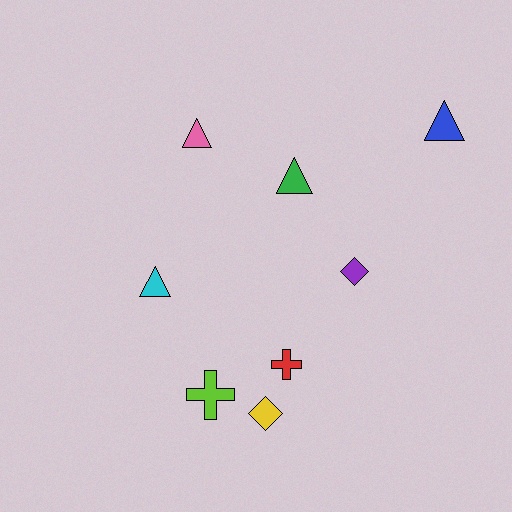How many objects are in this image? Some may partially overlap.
There are 8 objects.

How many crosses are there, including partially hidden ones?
There are 2 crosses.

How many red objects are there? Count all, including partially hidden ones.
There is 1 red object.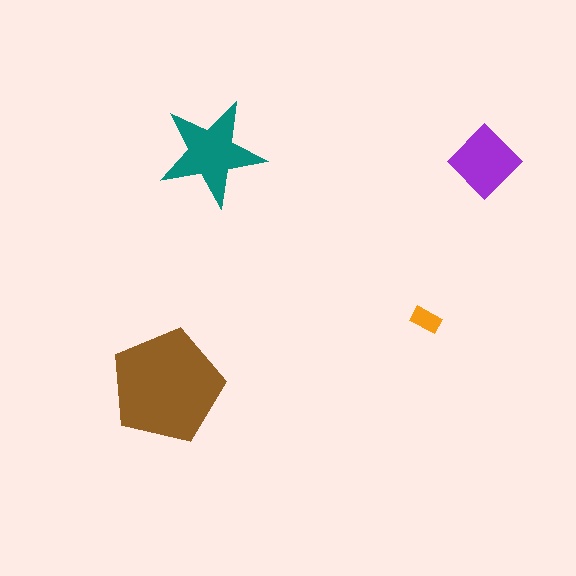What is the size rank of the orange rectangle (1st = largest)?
4th.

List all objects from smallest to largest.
The orange rectangle, the purple diamond, the teal star, the brown pentagon.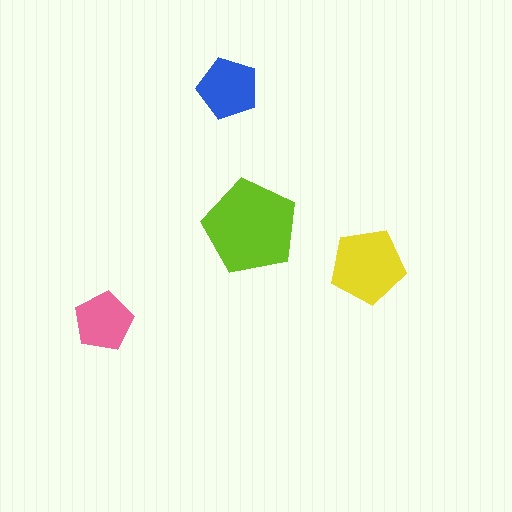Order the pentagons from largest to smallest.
the lime one, the yellow one, the blue one, the pink one.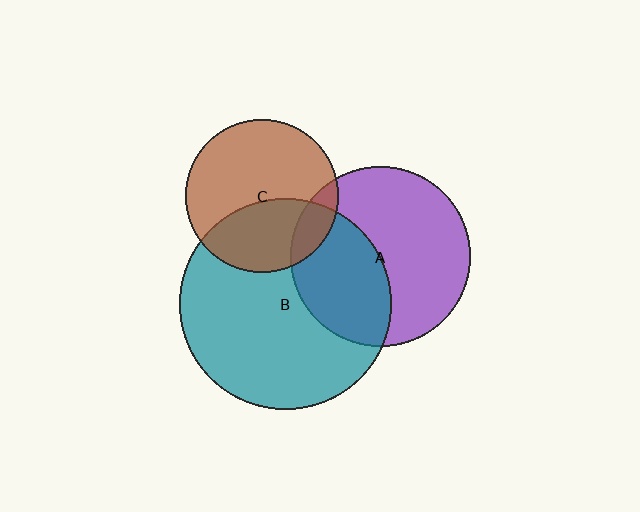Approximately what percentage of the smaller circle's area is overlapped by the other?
Approximately 40%.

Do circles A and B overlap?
Yes.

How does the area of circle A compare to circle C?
Approximately 1.4 times.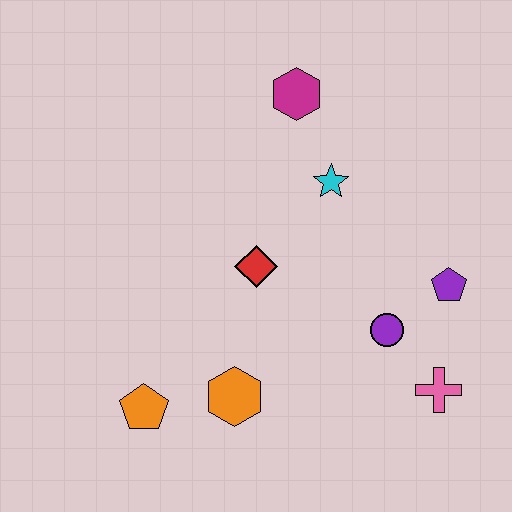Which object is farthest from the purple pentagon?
The orange pentagon is farthest from the purple pentagon.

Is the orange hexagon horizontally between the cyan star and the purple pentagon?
No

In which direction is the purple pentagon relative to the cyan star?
The purple pentagon is to the right of the cyan star.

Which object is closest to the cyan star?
The magenta hexagon is closest to the cyan star.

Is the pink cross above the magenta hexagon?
No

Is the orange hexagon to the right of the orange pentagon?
Yes